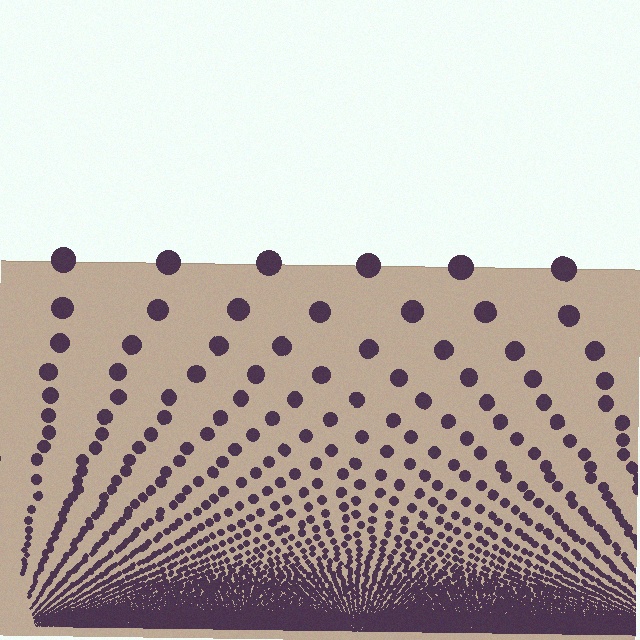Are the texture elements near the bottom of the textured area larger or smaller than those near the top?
Smaller. The gradient is inverted — elements near the bottom are smaller and denser.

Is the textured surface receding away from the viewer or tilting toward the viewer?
The surface appears to tilt toward the viewer. Texture elements get larger and sparser toward the top.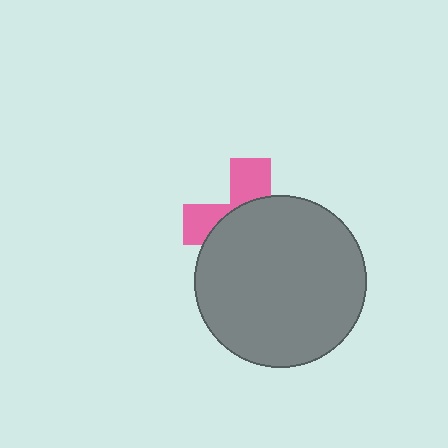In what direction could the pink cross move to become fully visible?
The pink cross could move up. That would shift it out from behind the gray circle entirely.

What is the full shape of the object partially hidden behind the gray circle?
The partially hidden object is a pink cross.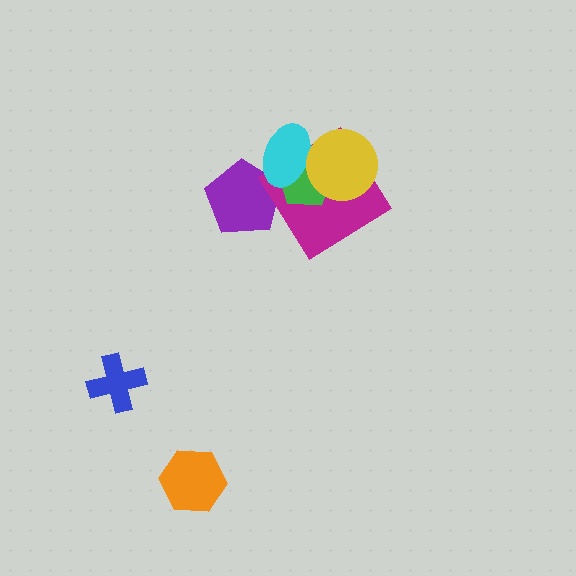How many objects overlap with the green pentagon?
3 objects overlap with the green pentagon.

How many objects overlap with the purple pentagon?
1 object overlaps with the purple pentagon.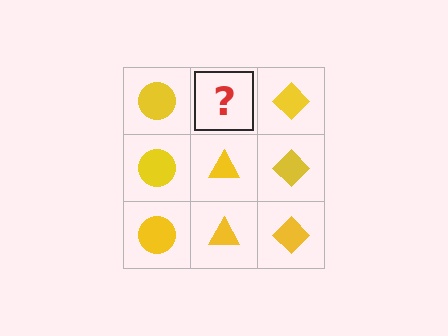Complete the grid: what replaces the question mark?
The question mark should be replaced with a yellow triangle.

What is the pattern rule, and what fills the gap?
The rule is that each column has a consistent shape. The gap should be filled with a yellow triangle.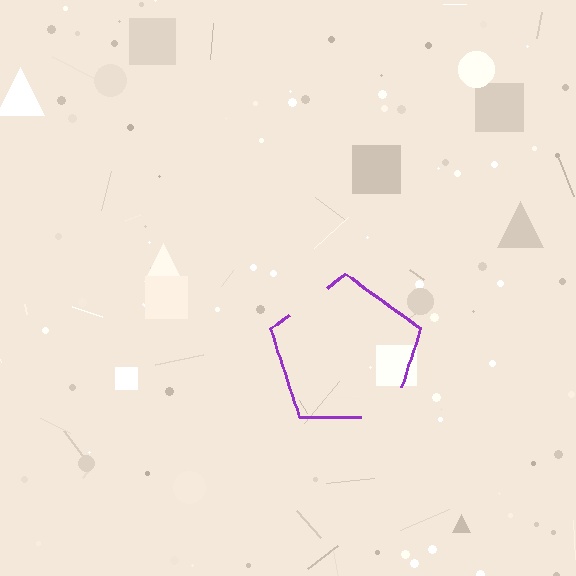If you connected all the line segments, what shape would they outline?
They would outline a pentagon.